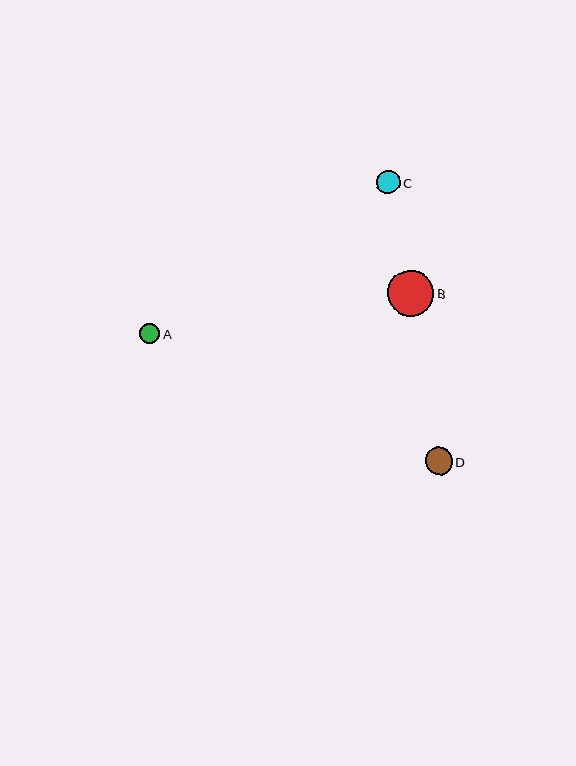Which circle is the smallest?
Circle A is the smallest with a size of approximately 21 pixels.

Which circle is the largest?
Circle B is the largest with a size of approximately 46 pixels.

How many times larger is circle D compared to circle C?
Circle D is approximately 1.1 times the size of circle C.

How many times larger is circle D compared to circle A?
Circle D is approximately 1.3 times the size of circle A.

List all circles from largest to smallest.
From largest to smallest: B, D, C, A.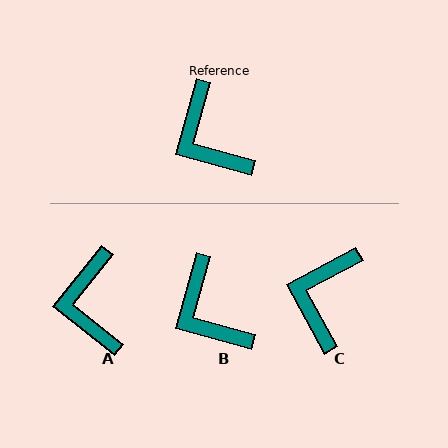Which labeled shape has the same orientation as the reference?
B.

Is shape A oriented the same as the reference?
No, it is off by about 23 degrees.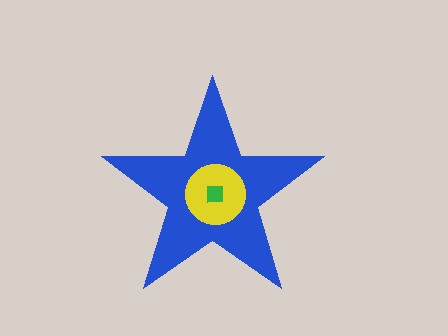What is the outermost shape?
The blue star.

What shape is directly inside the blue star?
The yellow circle.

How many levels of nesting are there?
3.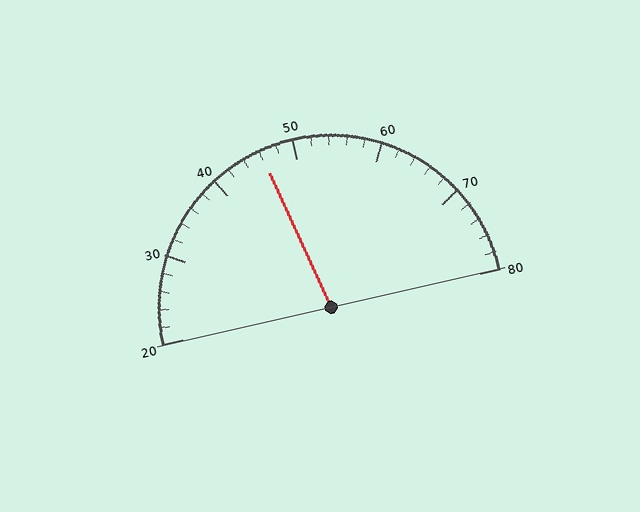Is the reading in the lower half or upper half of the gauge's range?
The reading is in the lower half of the range (20 to 80).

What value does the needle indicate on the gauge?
The needle indicates approximately 46.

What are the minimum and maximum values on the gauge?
The gauge ranges from 20 to 80.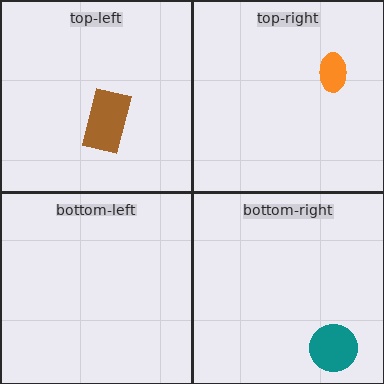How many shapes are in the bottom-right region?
1.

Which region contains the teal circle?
The bottom-right region.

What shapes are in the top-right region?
The orange ellipse.